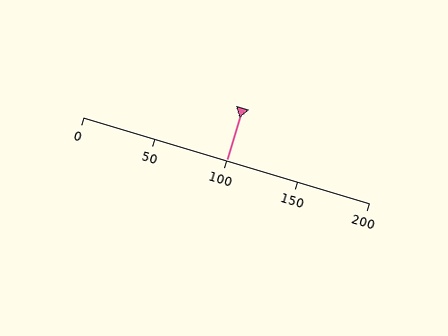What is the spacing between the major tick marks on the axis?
The major ticks are spaced 50 apart.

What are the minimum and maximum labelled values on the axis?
The axis runs from 0 to 200.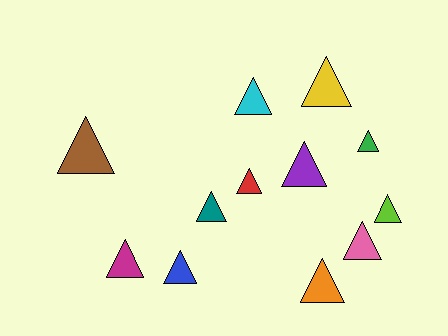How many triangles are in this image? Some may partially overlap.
There are 12 triangles.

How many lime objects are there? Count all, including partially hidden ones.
There is 1 lime object.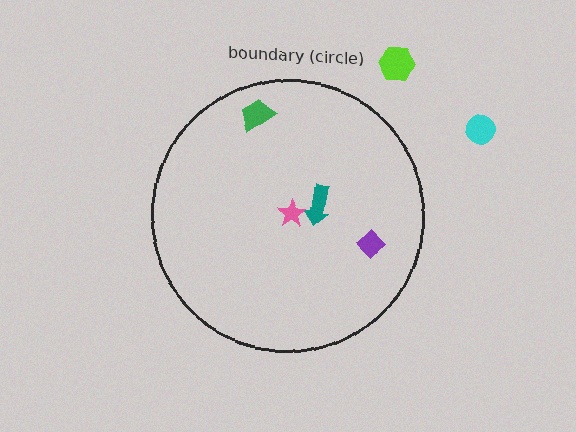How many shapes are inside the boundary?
4 inside, 2 outside.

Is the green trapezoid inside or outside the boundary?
Inside.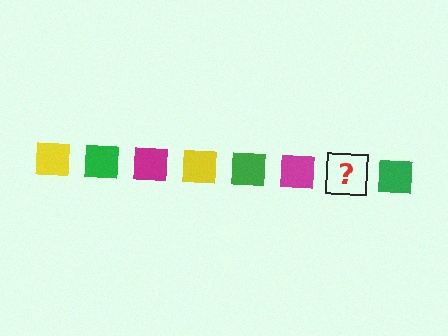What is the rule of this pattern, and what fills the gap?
The rule is that the pattern cycles through yellow, green, magenta squares. The gap should be filled with a yellow square.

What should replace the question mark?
The question mark should be replaced with a yellow square.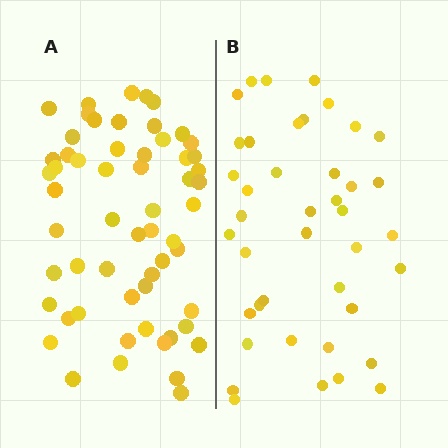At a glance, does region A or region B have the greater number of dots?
Region A (the left region) has more dots.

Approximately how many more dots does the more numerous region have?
Region A has approximately 15 more dots than region B.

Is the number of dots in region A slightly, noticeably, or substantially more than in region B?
Region A has noticeably more, but not dramatically so. The ratio is roughly 1.4 to 1.